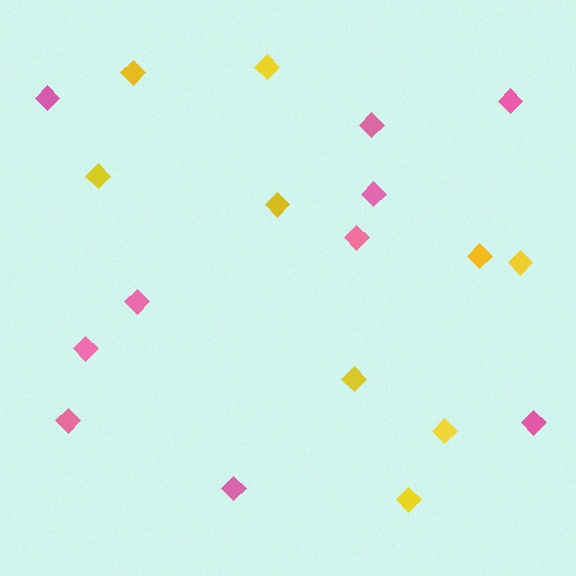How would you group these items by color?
There are 2 groups: one group of yellow diamonds (9) and one group of pink diamonds (10).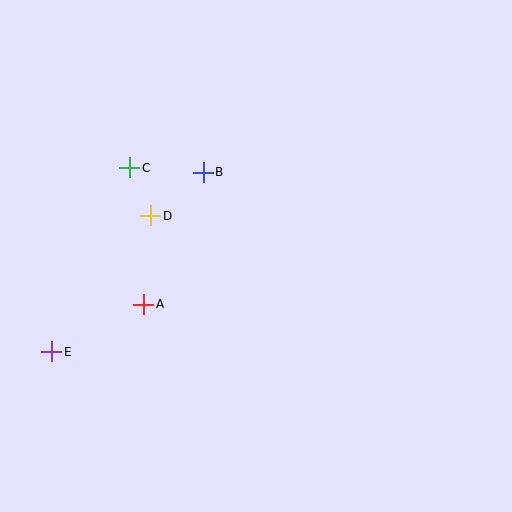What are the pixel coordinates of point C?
Point C is at (130, 168).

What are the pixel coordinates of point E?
Point E is at (52, 352).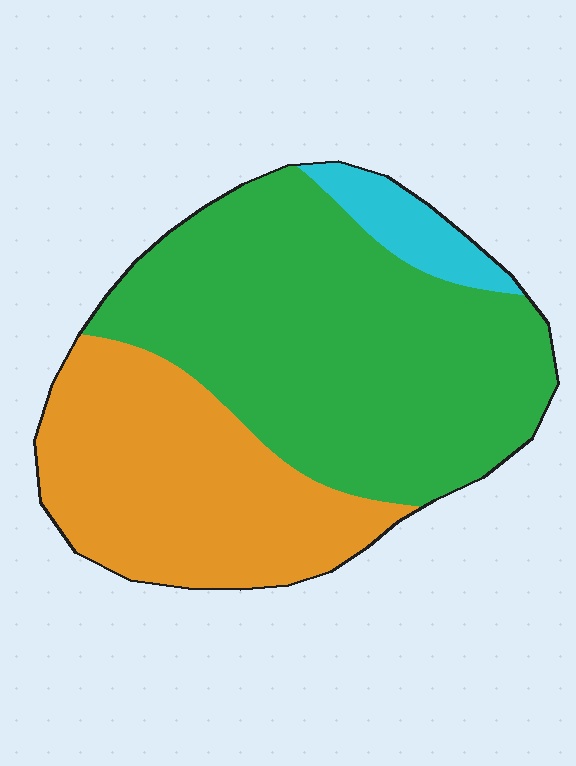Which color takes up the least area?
Cyan, at roughly 5%.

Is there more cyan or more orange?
Orange.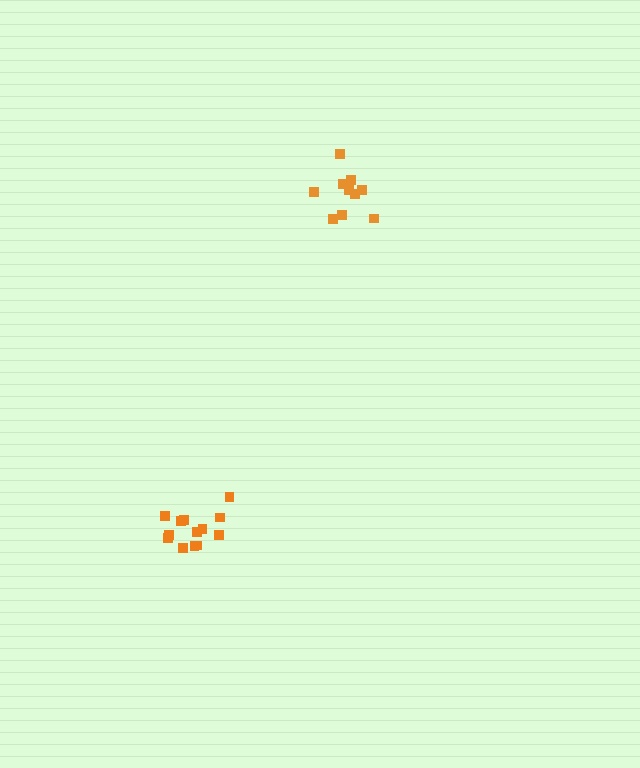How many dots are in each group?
Group 1: 13 dots, Group 2: 10 dots (23 total).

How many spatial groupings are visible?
There are 2 spatial groupings.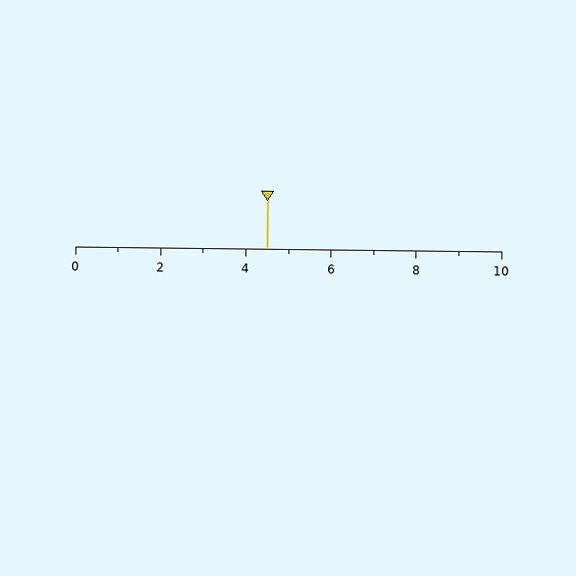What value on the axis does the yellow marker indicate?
The marker indicates approximately 4.5.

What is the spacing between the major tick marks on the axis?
The major ticks are spaced 2 apart.